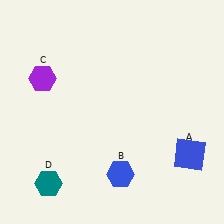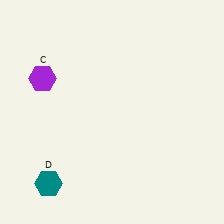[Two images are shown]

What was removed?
The blue square (A), the blue hexagon (B) were removed in Image 2.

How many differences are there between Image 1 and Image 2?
There are 2 differences between the two images.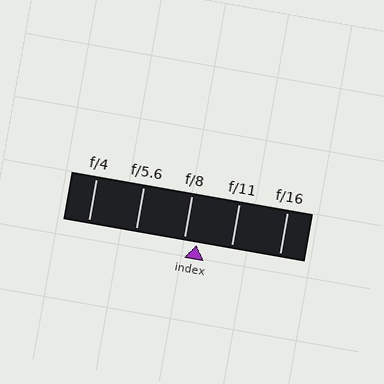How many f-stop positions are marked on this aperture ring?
There are 5 f-stop positions marked.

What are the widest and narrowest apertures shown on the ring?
The widest aperture shown is f/4 and the narrowest is f/16.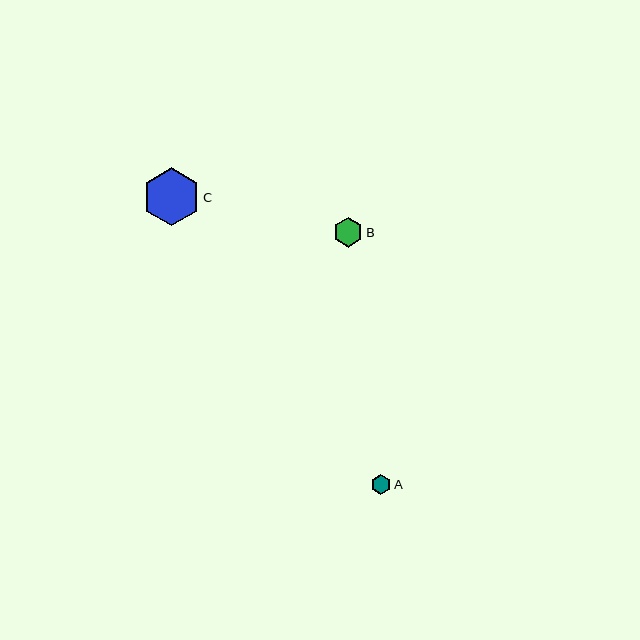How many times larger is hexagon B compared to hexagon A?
Hexagon B is approximately 1.5 times the size of hexagon A.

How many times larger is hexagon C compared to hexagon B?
Hexagon C is approximately 2.0 times the size of hexagon B.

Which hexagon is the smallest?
Hexagon A is the smallest with a size of approximately 20 pixels.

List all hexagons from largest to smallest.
From largest to smallest: C, B, A.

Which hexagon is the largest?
Hexagon C is the largest with a size of approximately 58 pixels.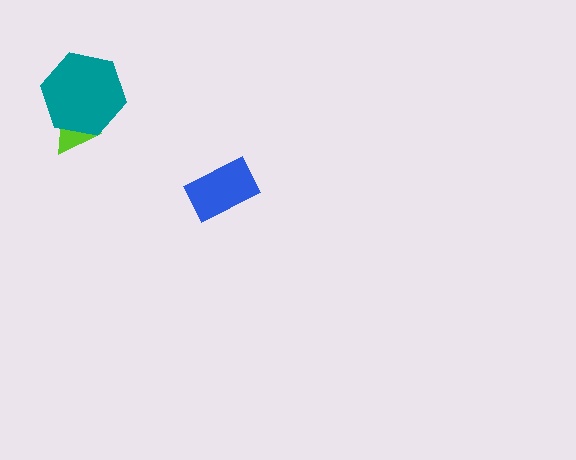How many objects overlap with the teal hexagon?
1 object overlaps with the teal hexagon.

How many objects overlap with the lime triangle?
1 object overlaps with the lime triangle.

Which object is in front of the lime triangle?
The teal hexagon is in front of the lime triangle.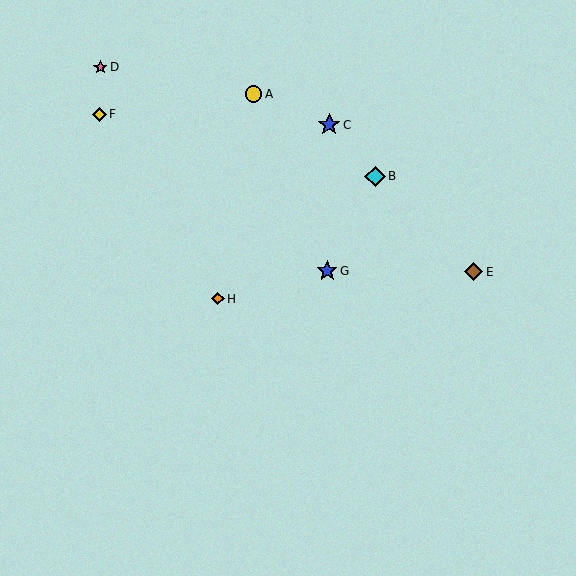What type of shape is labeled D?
Shape D is a pink star.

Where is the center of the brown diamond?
The center of the brown diamond is at (474, 272).